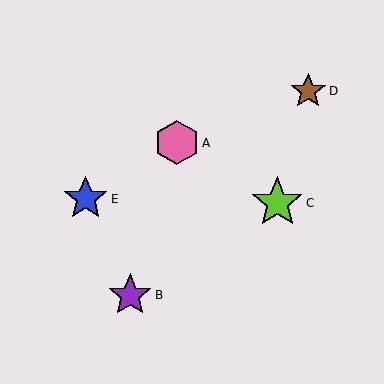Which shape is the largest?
The lime star (labeled C) is the largest.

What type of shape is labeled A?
Shape A is a pink hexagon.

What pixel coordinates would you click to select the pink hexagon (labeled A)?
Click at (177, 143) to select the pink hexagon A.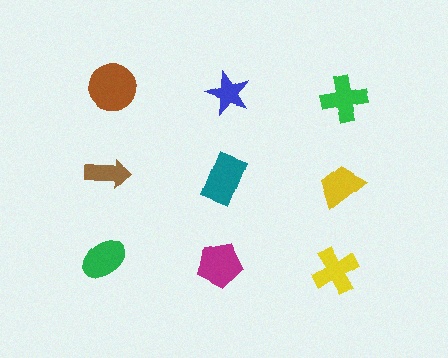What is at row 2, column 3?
A yellow trapezoid.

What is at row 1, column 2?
A blue star.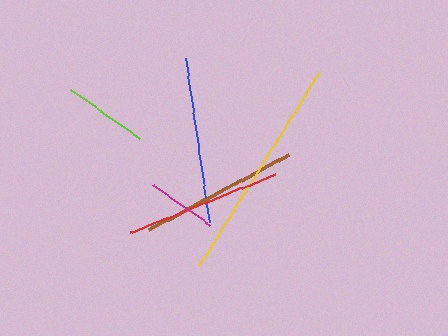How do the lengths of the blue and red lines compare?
The blue and red lines are approximately the same length.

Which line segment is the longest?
The yellow line is the longest at approximately 229 pixels.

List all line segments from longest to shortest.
From longest to shortest: yellow, blue, brown, red, lime, magenta.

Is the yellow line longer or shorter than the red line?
The yellow line is longer than the red line.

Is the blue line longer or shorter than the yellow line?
The yellow line is longer than the blue line.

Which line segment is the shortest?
The magenta line is the shortest at approximately 69 pixels.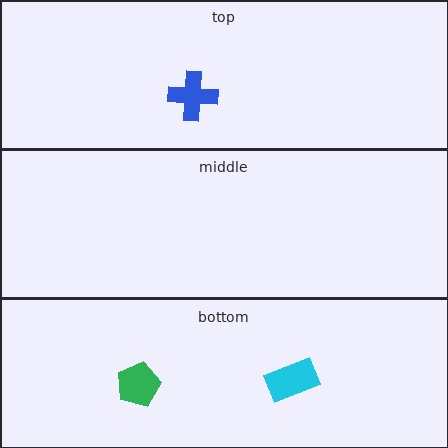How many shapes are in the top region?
1.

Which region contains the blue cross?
The top region.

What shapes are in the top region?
The blue cross.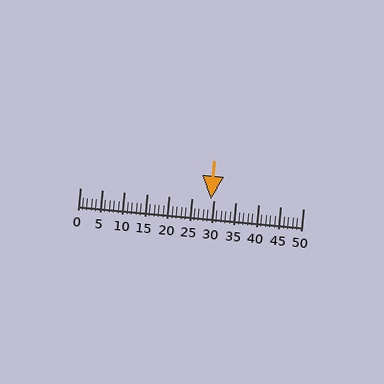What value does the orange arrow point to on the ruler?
The orange arrow points to approximately 29.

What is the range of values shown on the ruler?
The ruler shows values from 0 to 50.